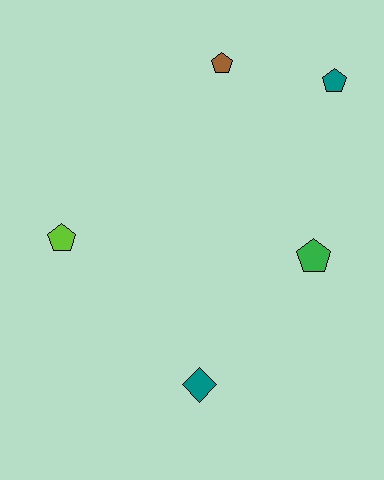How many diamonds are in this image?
There is 1 diamond.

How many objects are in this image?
There are 5 objects.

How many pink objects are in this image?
There are no pink objects.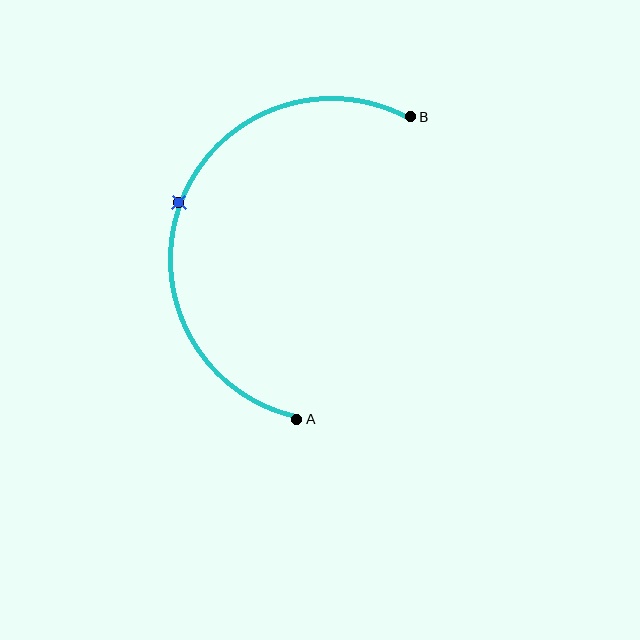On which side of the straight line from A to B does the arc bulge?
The arc bulges to the left of the straight line connecting A and B.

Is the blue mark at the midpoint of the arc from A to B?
Yes. The blue mark lies on the arc at equal arc-length from both A and B — it is the arc midpoint.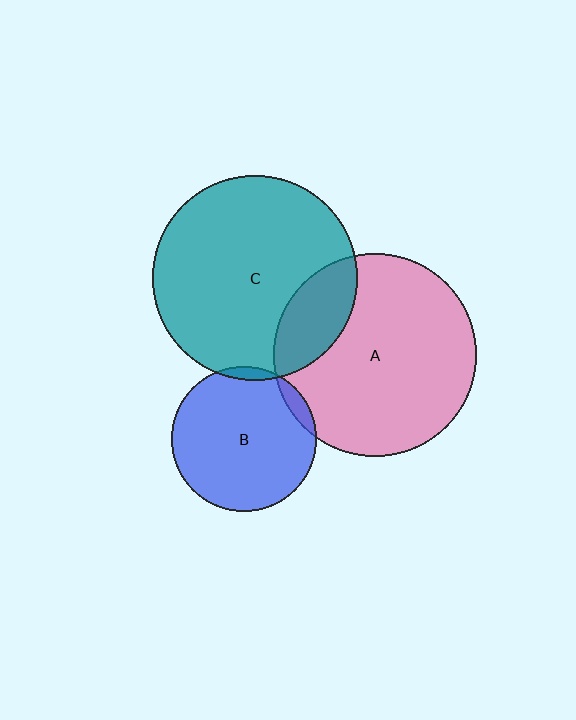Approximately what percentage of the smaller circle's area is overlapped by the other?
Approximately 20%.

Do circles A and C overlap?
Yes.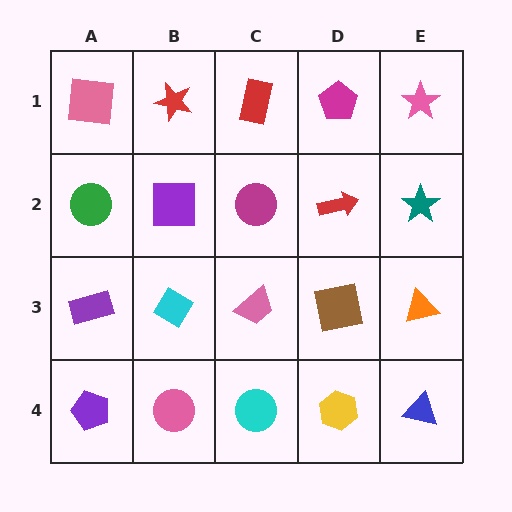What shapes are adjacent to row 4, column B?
A cyan diamond (row 3, column B), a purple pentagon (row 4, column A), a cyan circle (row 4, column C).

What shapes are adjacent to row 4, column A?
A purple rectangle (row 3, column A), a pink circle (row 4, column B).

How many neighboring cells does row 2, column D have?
4.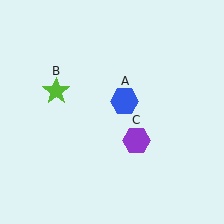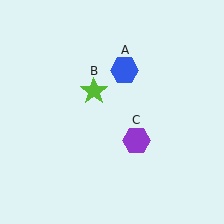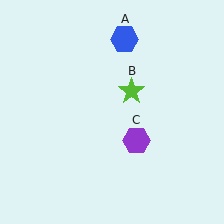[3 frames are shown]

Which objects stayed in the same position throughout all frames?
Purple hexagon (object C) remained stationary.